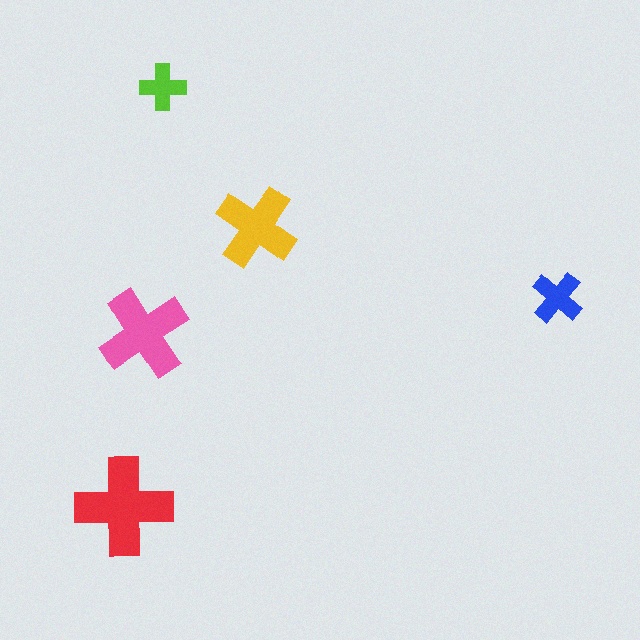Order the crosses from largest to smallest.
the red one, the pink one, the yellow one, the blue one, the lime one.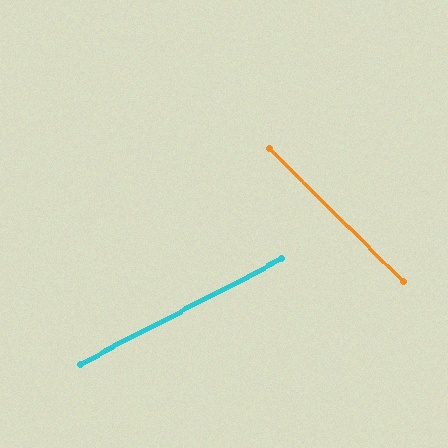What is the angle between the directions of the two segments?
Approximately 72 degrees.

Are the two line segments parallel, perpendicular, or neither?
Neither parallel nor perpendicular — they differ by about 72°.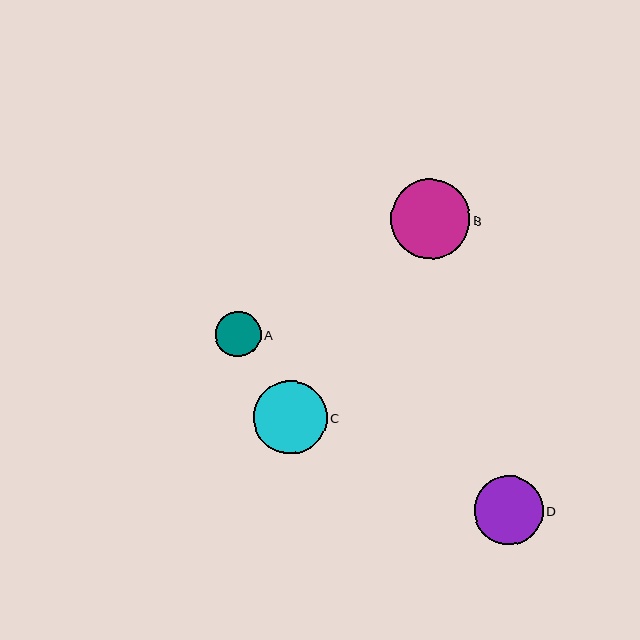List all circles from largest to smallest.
From largest to smallest: B, C, D, A.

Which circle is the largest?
Circle B is the largest with a size of approximately 80 pixels.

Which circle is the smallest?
Circle A is the smallest with a size of approximately 46 pixels.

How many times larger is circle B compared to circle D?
Circle B is approximately 1.2 times the size of circle D.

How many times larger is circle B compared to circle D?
Circle B is approximately 1.2 times the size of circle D.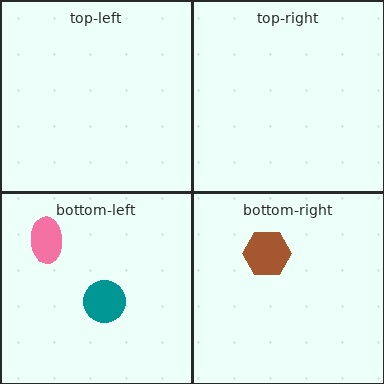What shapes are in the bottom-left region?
The pink ellipse, the teal circle.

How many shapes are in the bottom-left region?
2.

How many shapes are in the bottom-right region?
1.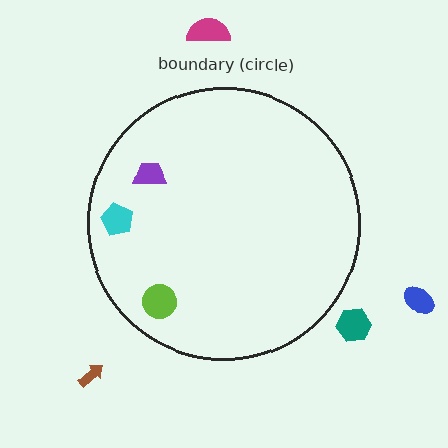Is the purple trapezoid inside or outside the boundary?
Inside.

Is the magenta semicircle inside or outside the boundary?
Outside.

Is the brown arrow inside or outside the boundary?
Outside.